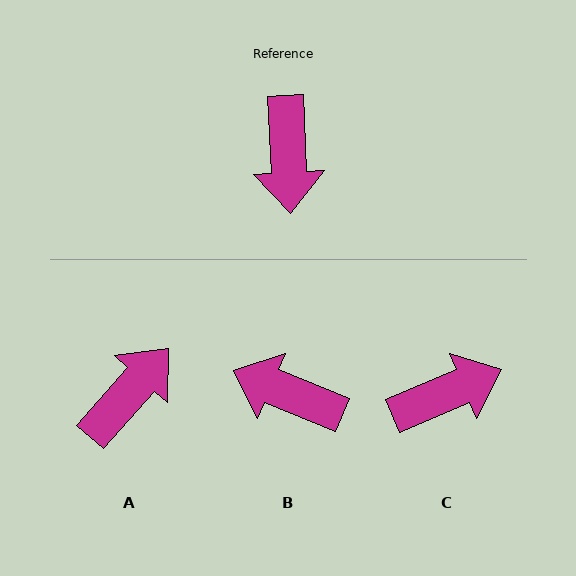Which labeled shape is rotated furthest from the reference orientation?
A, about 136 degrees away.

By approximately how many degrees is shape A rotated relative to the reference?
Approximately 136 degrees counter-clockwise.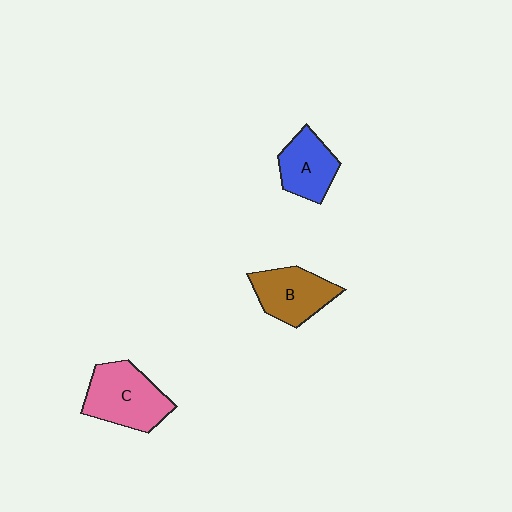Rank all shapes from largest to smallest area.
From largest to smallest: C (pink), B (brown), A (blue).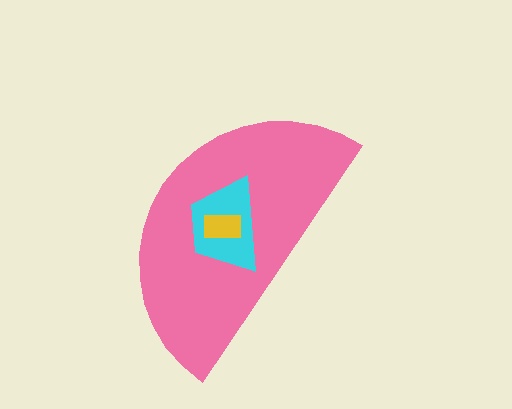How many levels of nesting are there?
3.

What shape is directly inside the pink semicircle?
The cyan trapezoid.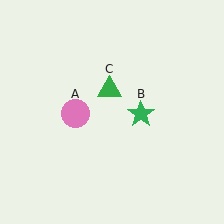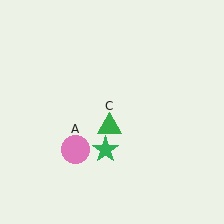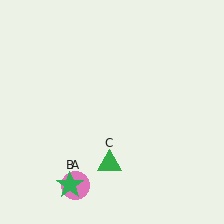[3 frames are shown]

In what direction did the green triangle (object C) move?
The green triangle (object C) moved down.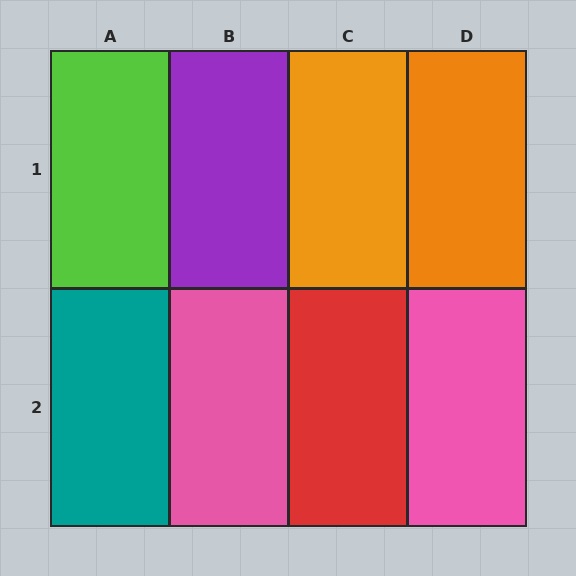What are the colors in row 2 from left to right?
Teal, pink, red, pink.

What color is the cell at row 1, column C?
Orange.